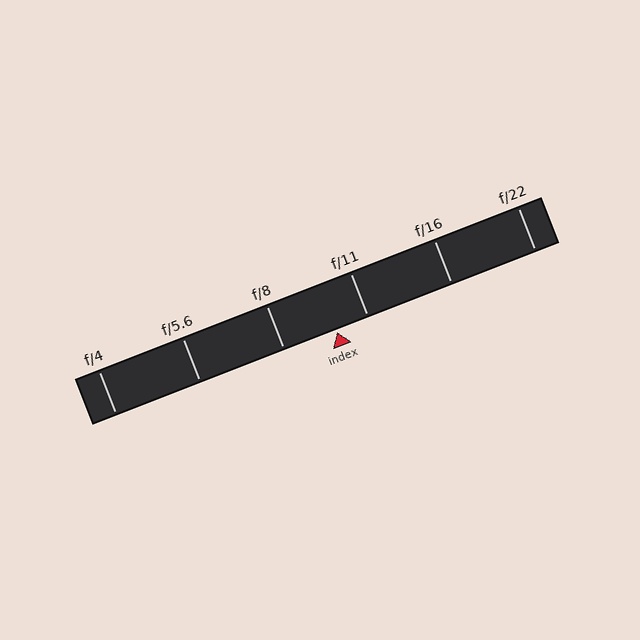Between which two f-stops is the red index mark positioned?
The index mark is between f/8 and f/11.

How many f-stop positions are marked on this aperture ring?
There are 6 f-stop positions marked.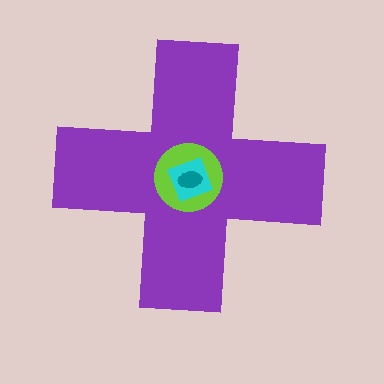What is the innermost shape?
The teal ellipse.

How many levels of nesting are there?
4.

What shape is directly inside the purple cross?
The lime circle.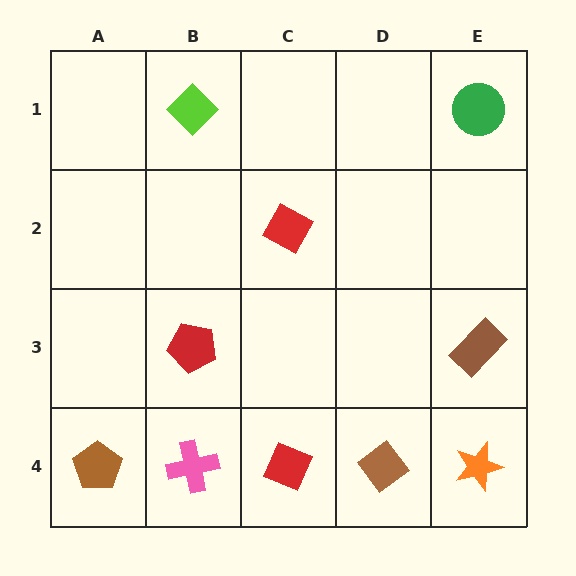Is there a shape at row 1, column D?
No, that cell is empty.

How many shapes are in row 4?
5 shapes.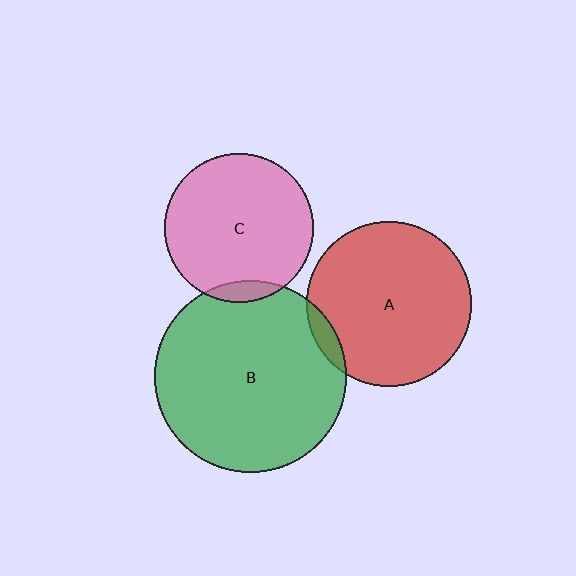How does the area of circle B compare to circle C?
Approximately 1.7 times.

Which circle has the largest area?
Circle B (green).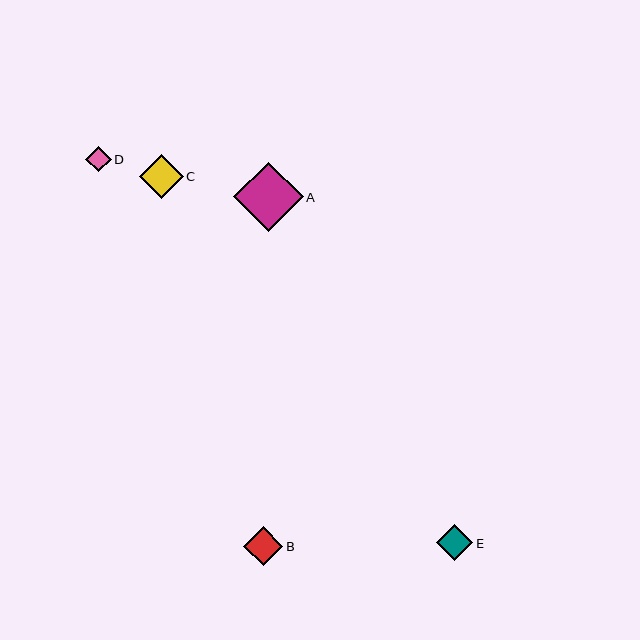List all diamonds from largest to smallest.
From largest to smallest: A, C, B, E, D.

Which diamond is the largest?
Diamond A is the largest with a size of approximately 70 pixels.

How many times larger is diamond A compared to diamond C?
Diamond A is approximately 1.6 times the size of diamond C.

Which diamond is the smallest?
Diamond D is the smallest with a size of approximately 26 pixels.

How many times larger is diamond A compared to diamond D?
Diamond A is approximately 2.7 times the size of diamond D.